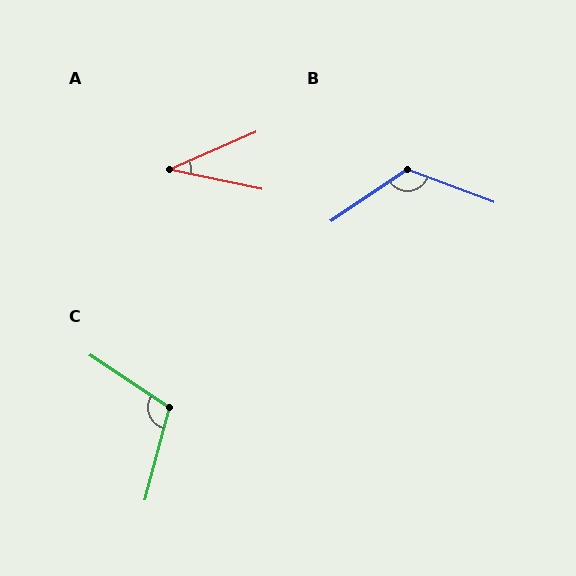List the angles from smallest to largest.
A (35°), C (108°), B (125°).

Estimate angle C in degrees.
Approximately 108 degrees.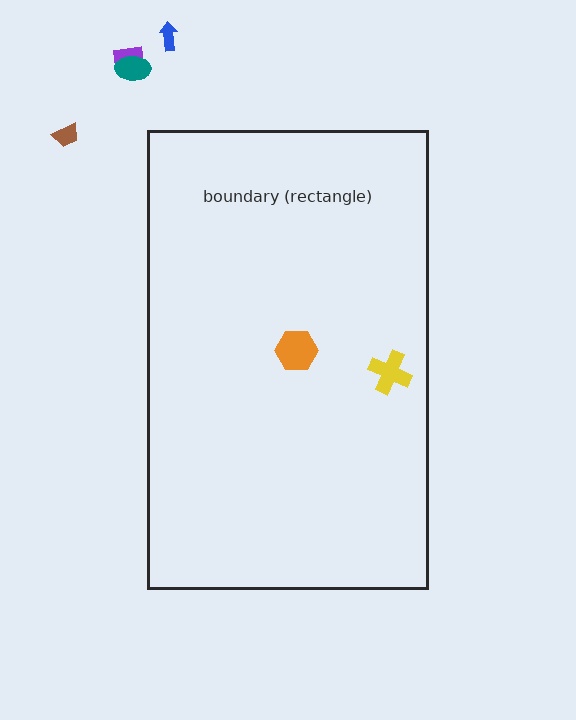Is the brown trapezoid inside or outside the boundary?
Outside.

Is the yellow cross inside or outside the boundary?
Inside.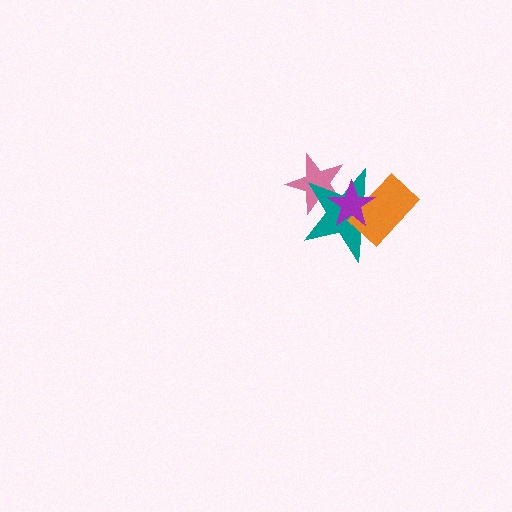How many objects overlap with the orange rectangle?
2 objects overlap with the orange rectangle.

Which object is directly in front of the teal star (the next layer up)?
The orange rectangle is directly in front of the teal star.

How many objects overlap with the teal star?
3 objects overlap with the teal star.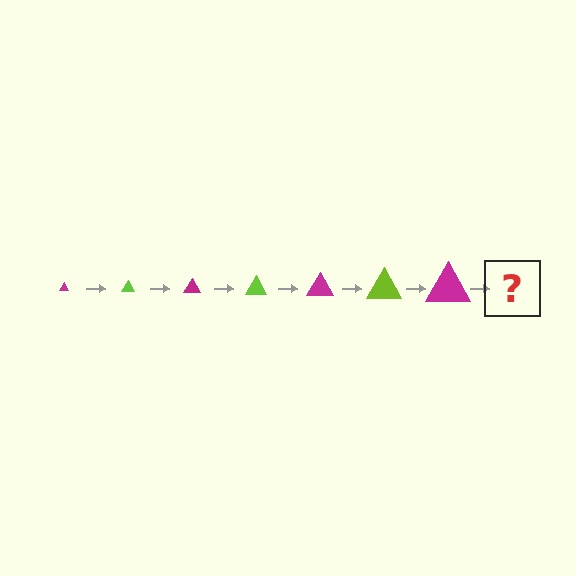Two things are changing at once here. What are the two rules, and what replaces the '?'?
The two rules are that the triangle grows larger each step and the color cycles through magenta and lime. The '?' should be a lime triangle, larger than the previous one.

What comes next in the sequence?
The next element should be a lime triangle, larger than the previous one.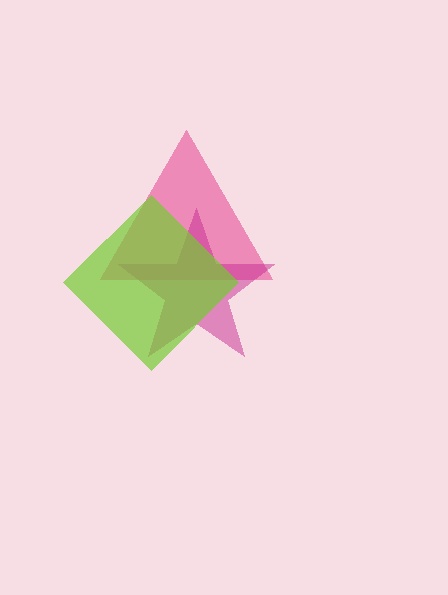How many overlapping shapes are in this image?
There are 3 overlapping shapes in the image.